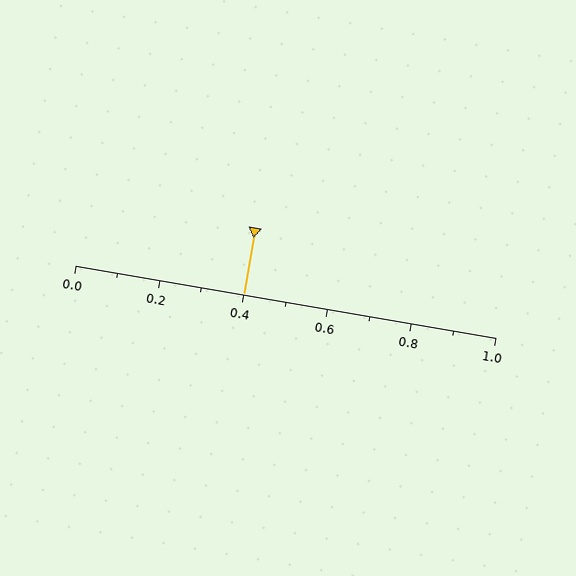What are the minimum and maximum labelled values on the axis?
The axis runs from 0.0 to 1.0.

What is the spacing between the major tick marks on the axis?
The major ticks are spaced 0.2 apart.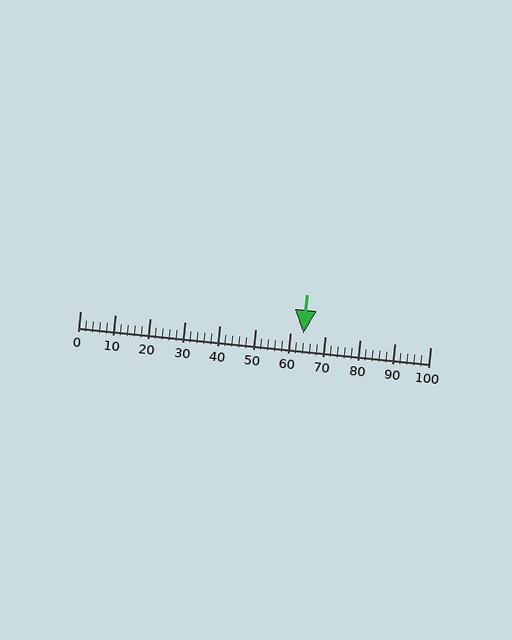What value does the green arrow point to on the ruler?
The green arrow points to approximately 64.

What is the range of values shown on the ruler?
The ruler shows values from 0 to 100.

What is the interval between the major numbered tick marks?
The major tick marks are spaced 10 units apart.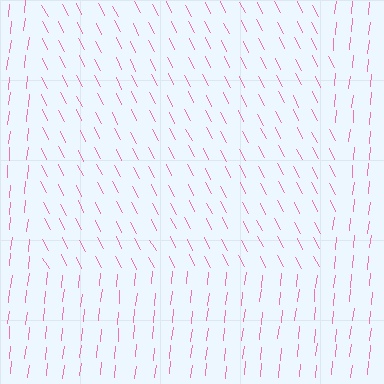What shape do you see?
I see a rectangle.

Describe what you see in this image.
The image is filled with small pink line segments. A rectangle region in the image has lines oriented differently from the surrounding lines, creating a visible texture boundary.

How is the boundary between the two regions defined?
The boundary is defined purely by a change in line orientation (approximately 33 degrees difference). All lines are the same color and thickness.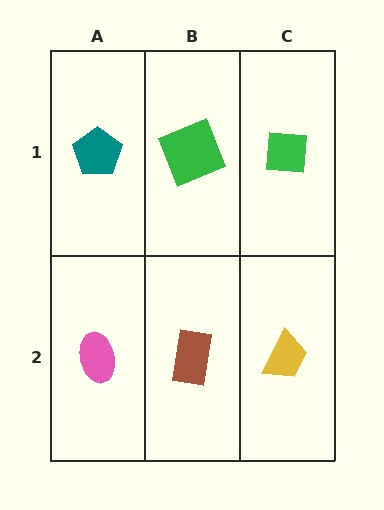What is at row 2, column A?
A pink ellipse.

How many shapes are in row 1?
3 shapes.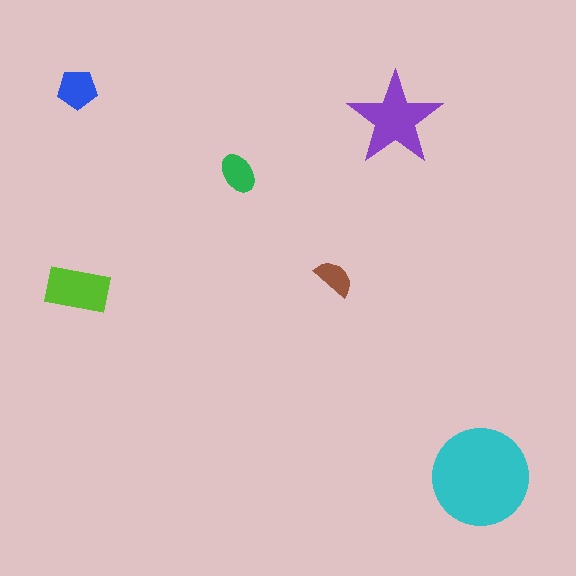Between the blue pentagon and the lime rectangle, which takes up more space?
The lime rectangle.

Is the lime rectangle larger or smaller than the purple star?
Smaller.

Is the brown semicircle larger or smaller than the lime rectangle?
Smaller.